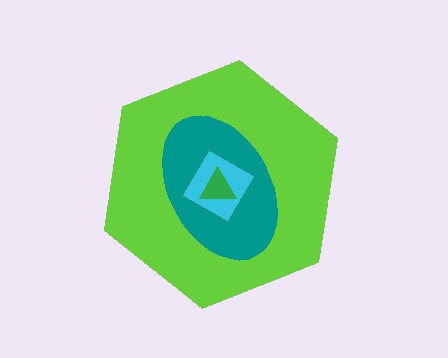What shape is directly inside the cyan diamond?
The green triangle.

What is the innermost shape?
The green triangle.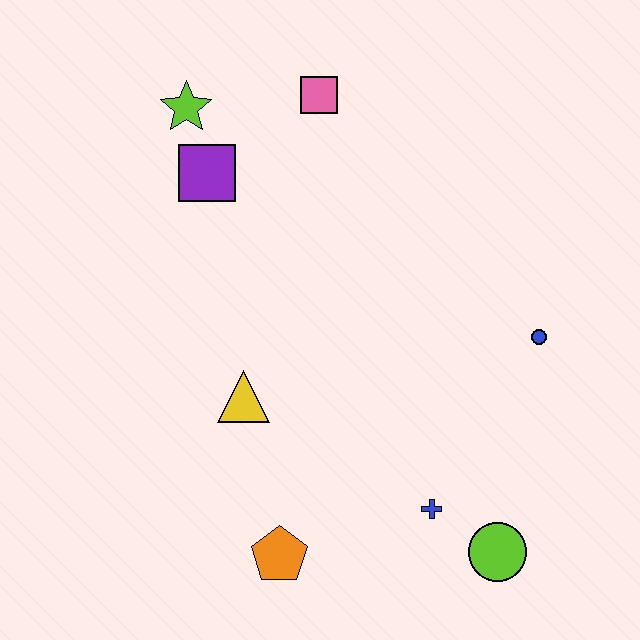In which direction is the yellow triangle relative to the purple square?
The yellow triangle is below the purple square.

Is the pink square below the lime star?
No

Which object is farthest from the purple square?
The lime circle is farthest from the purple square.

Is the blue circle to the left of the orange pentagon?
No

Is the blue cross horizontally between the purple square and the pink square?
No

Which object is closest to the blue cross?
The lime circle is closest to the blue cross.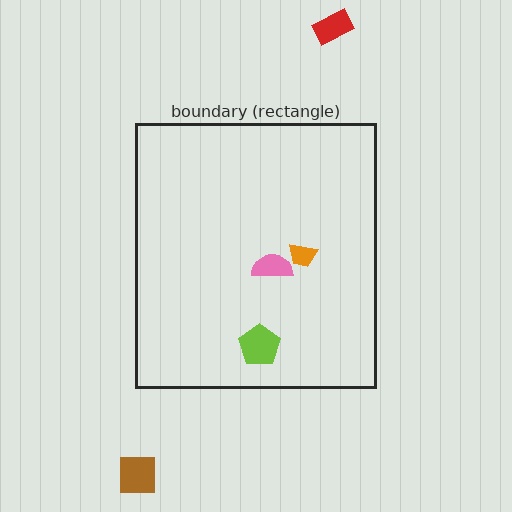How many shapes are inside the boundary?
3 inside, 2 outside.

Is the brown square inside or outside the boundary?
Outside.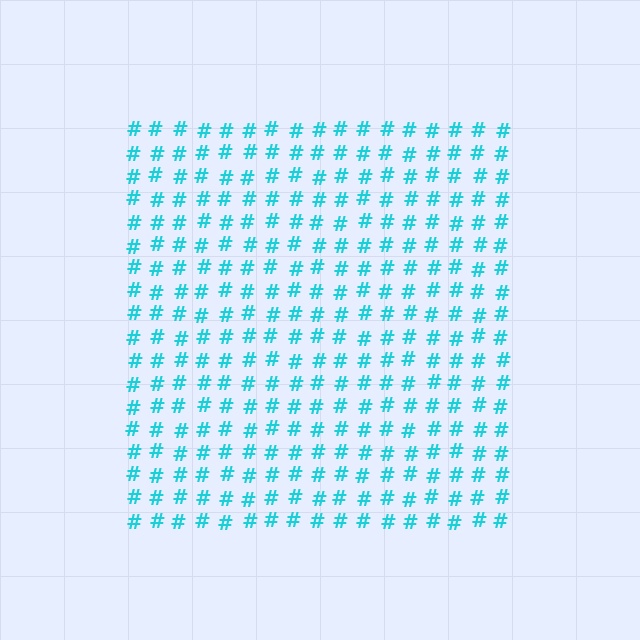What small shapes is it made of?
It is made of small hash symbols.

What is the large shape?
The large shape is a square.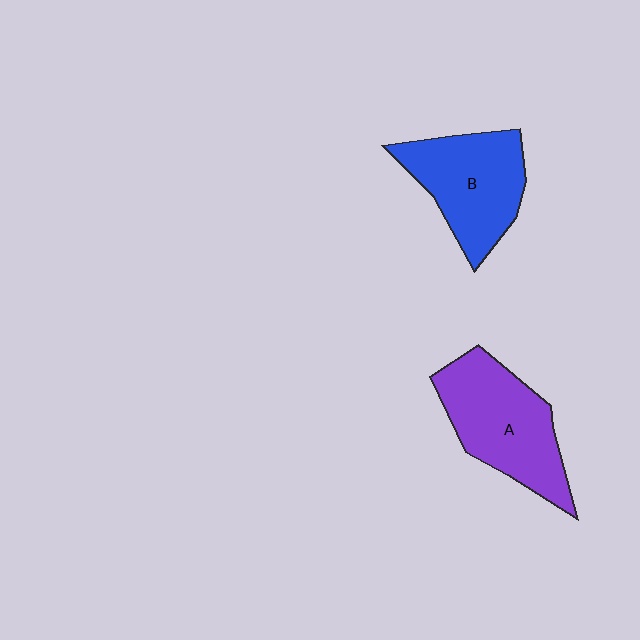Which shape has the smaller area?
Shape B (blue).